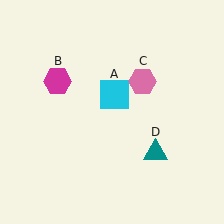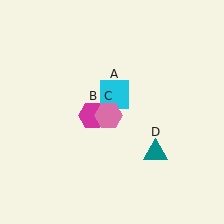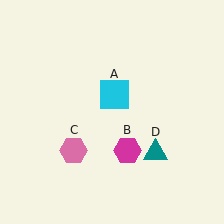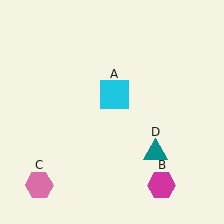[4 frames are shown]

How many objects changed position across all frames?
2 objects changed position: magenta hexagon (object B), pink hexagon (object C).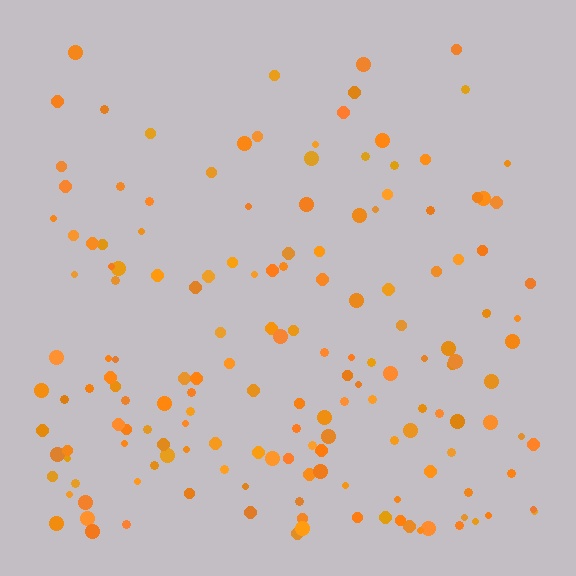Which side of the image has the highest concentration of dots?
The bottom.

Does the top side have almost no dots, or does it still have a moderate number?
Still a moderate number, just noticeably fewer than the bottom.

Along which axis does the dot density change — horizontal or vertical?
Vertical.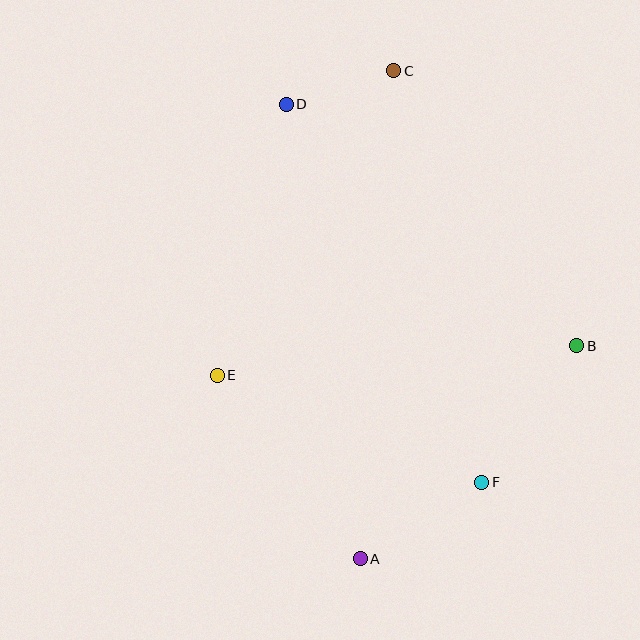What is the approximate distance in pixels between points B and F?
The distance between B and F is approximately 166 pixels.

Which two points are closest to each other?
Points C and D are closest to each other.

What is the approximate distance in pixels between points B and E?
The distance between B and E is approximately 361 pixels.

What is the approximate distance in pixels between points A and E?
The distance between A and E is approximately 233 pixels.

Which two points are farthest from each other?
Points A and C are farthest from each other.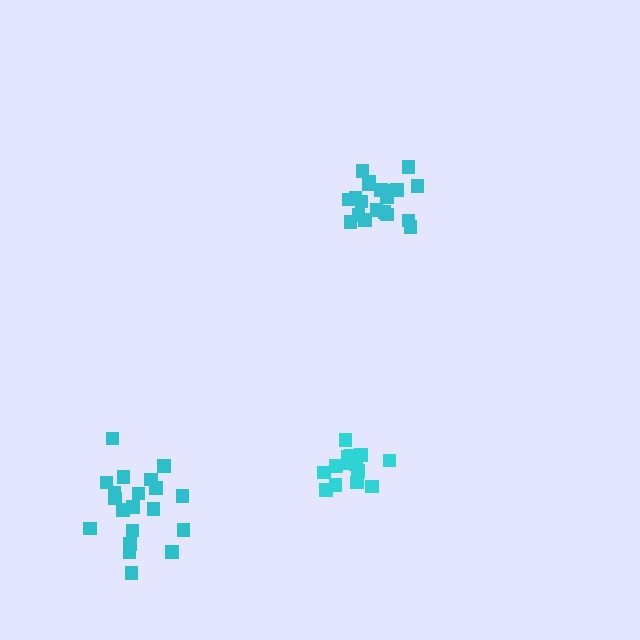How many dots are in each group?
Group 1: 20 dots, Group 2: 20 dots, Group 3: 14 dots (54 total).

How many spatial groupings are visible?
There are 3 spatial groupings.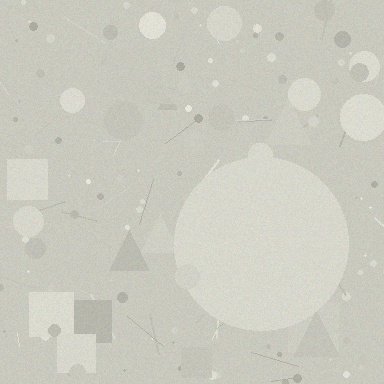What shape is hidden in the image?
A circle is hidden in the image.